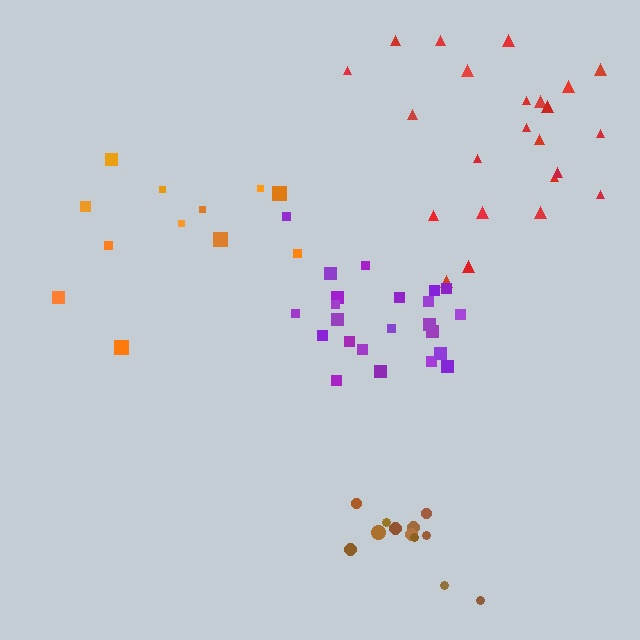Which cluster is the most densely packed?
Purple.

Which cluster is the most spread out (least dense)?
Orange.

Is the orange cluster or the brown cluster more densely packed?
Brown.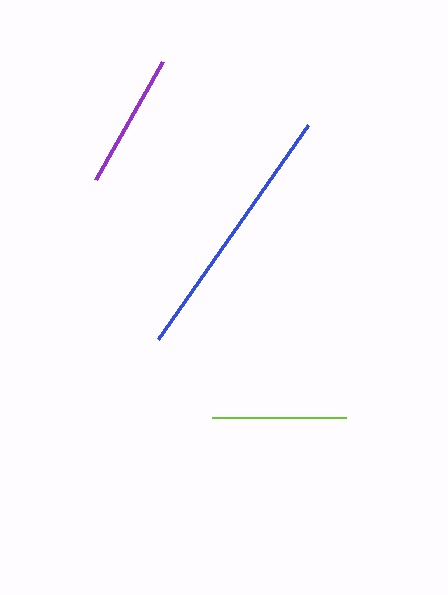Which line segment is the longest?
The blue line is the longest at approximately 261 pixels.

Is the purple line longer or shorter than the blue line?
The blue line is longer than the purple line.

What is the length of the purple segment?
The purple segment is approximately 136 pixels long.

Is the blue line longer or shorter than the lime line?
The blue line is longer than the lime line.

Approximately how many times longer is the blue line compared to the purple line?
The blue line is approximately 1.9 times the length of the purple line.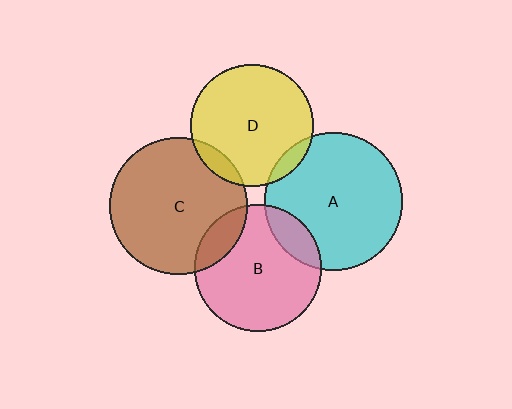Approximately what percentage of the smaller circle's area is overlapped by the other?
Approximately 5%.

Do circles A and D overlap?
Yes.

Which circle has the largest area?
Circle A (cyan).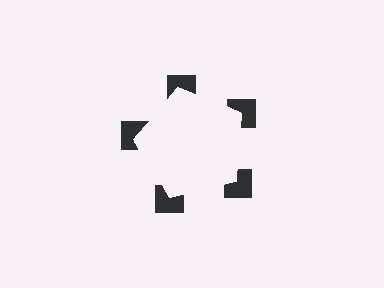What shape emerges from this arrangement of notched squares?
An illusory pentagon — its edges are inferred from the aligned wedge cuts in the notched squares, not physically drawn.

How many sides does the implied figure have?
5 sides.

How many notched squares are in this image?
There are 5 — one at each vertex of the illusory pentagon.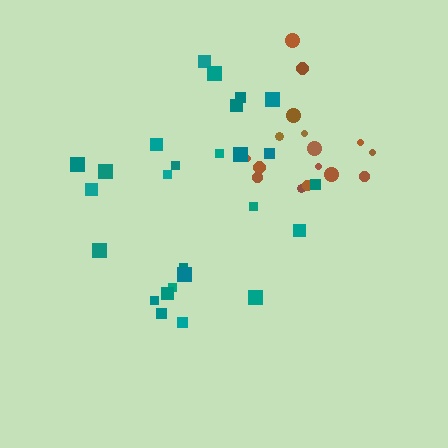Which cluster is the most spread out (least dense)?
Teal.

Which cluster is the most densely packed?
Brown.